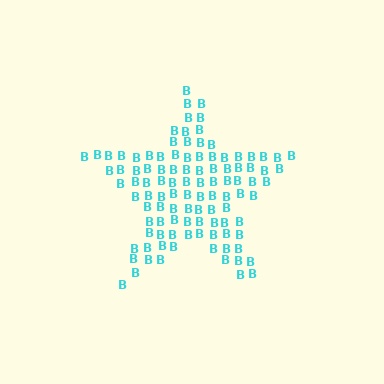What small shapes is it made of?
It is made of small letter B's.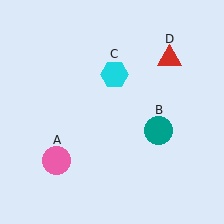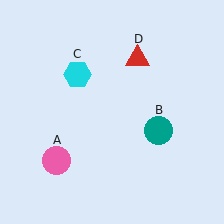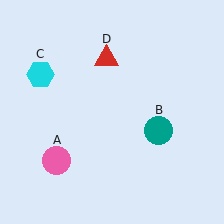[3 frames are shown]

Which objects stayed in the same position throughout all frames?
Pink circle (object A) and teal circle (object B) remained stationary.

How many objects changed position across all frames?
2 objects changed position: cyan hexagon (object C), red triangle (object D).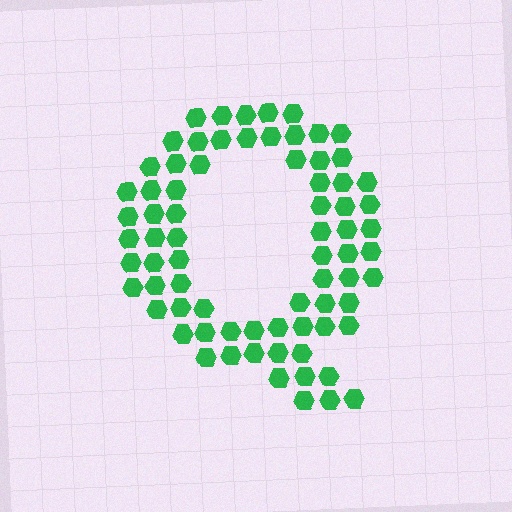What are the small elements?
The small elements are hexagons.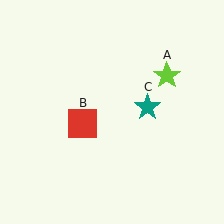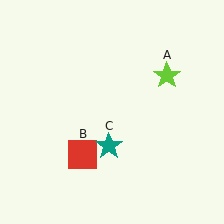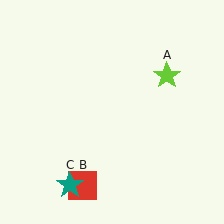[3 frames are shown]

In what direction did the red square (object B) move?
The red square (object B) moved down.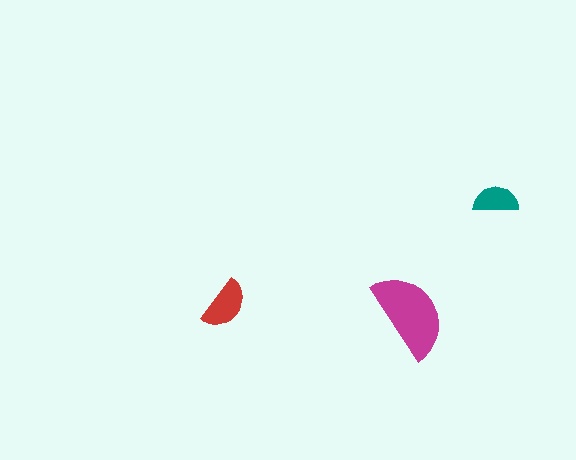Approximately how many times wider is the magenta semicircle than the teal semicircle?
About 2 times wider.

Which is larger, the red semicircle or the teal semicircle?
The red one.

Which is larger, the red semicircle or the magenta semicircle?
The magenta one.